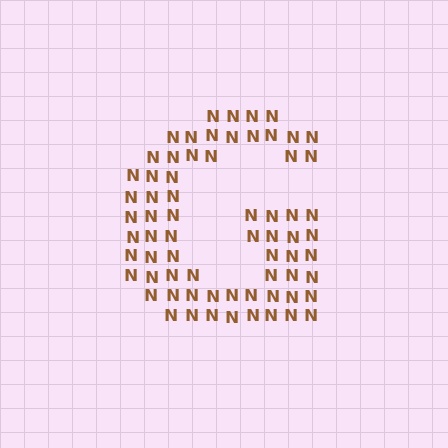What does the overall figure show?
The overall figure shows the letter G.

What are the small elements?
The small elements are letter N's.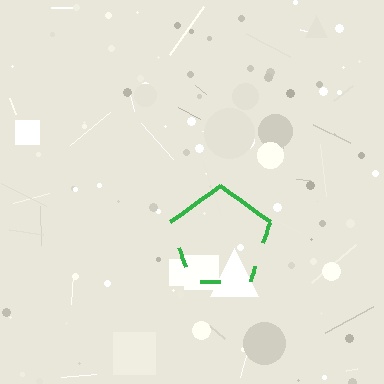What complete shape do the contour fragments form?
The contour fragments form a pentagon.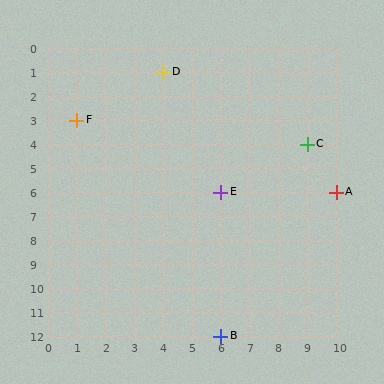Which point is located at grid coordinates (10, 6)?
Point A is at (10, 6).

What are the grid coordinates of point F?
Point F is at grid coordinates (1, 3).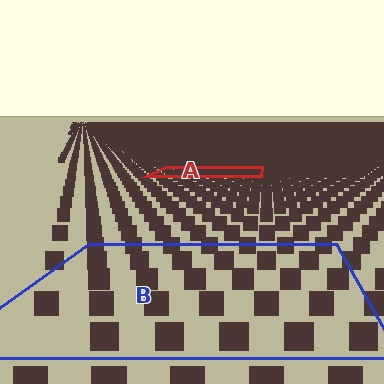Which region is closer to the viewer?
Region B is closer. The texture elements there are larger and more spread out.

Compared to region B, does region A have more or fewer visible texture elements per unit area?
Region A has more texture elements per unit area — they are packed more densely because it is farther away.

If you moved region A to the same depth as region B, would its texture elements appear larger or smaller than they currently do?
They would appear larger. At a closer depth, the same texture elements are projected at a bigger on-screen size.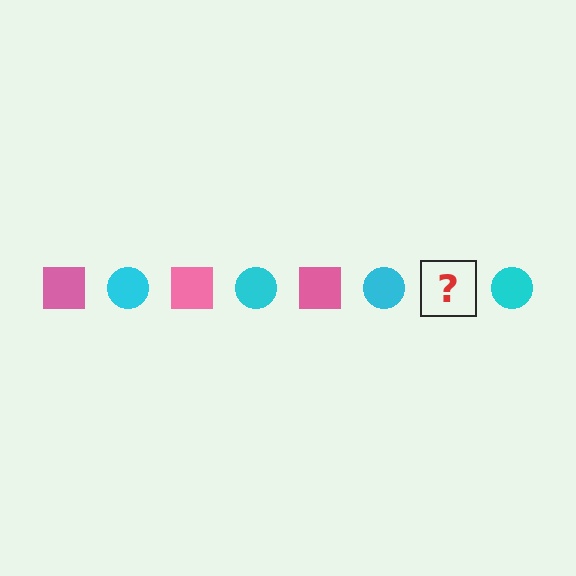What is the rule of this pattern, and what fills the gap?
The rule is that the pattern alternates between pink square and cyan circle. The gap should be filled with a pink square.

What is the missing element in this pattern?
The missing element is a pink square.